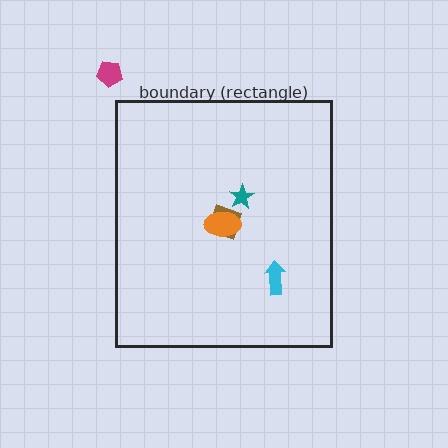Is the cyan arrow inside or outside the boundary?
Inside.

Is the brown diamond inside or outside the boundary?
Inside.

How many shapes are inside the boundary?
4 inside, 1 outside.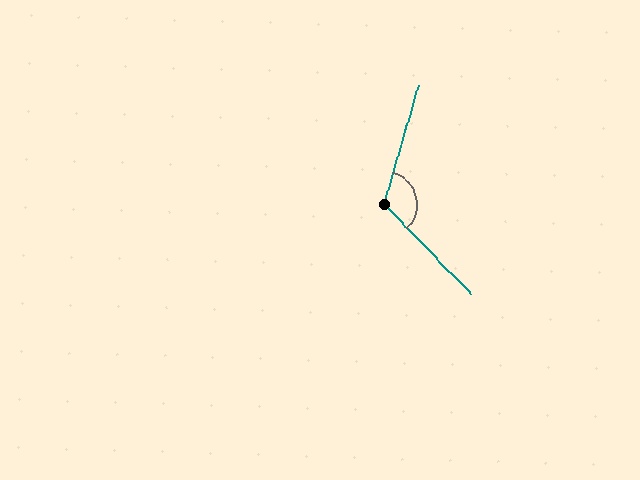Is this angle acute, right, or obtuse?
It is obtuse.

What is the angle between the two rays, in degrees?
Approximately 120 degrees.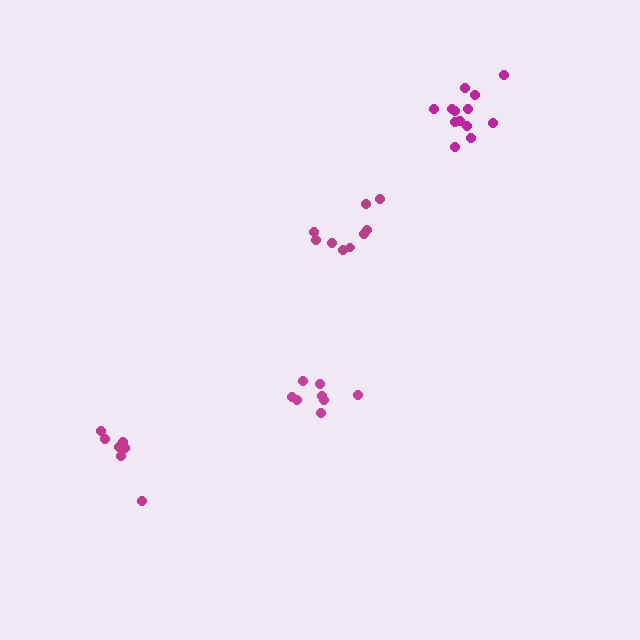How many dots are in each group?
Group 1: 13 dots, Group 2: 9 dots, Group 3: 8 dots, Group 4: 7 dots (37 total).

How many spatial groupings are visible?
There are 4 spatial groupings.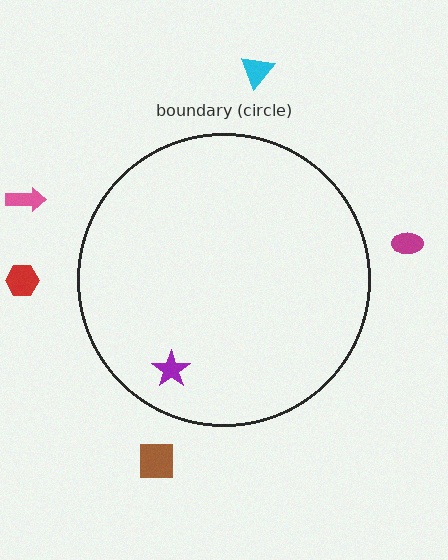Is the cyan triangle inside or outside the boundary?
Outside.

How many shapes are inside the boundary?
1 inside, 5 outside.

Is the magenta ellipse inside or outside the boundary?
Outside.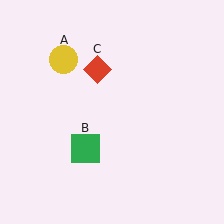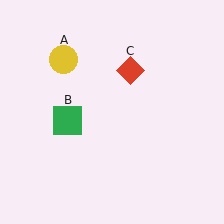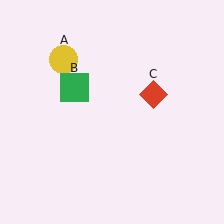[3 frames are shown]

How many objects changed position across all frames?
2 objects changed position: green square (object B), red diamond (object C).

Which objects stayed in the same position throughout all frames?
Yellow circle (object A) remained stationary.